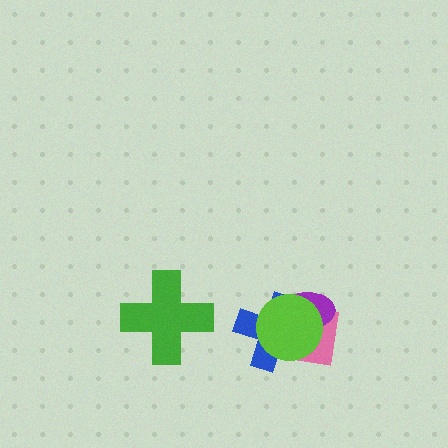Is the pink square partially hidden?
Yes, it is partially covered by another shape.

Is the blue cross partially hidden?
Yes, it is partially covered by another shape.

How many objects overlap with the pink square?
3 objects overlap with the pink square.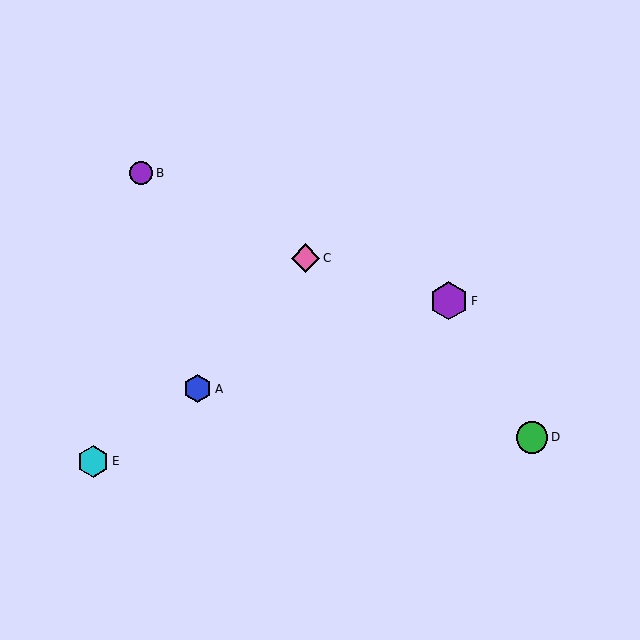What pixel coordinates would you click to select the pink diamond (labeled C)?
Click at (306, 258) to select the pink diamond C.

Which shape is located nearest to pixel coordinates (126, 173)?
The purple circle (labeled B) at (141, 173) is nearest to that location.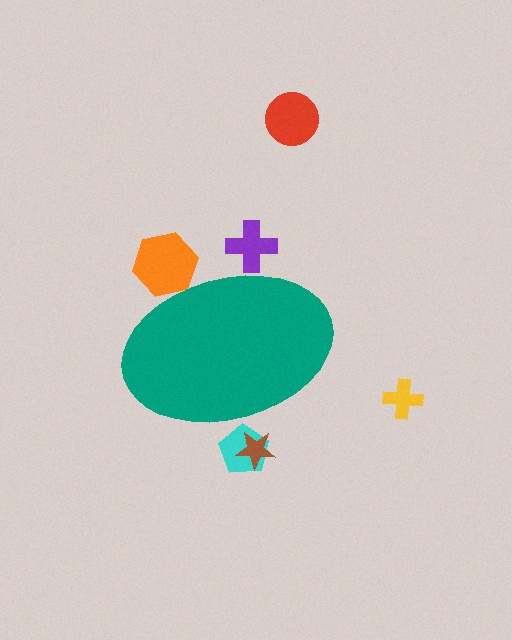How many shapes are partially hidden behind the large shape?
4 shapes are partially hidden.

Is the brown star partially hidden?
Yes, the brown star is partially hidden behind the teal ellipse.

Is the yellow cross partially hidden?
No, the yellow cross is fully visible.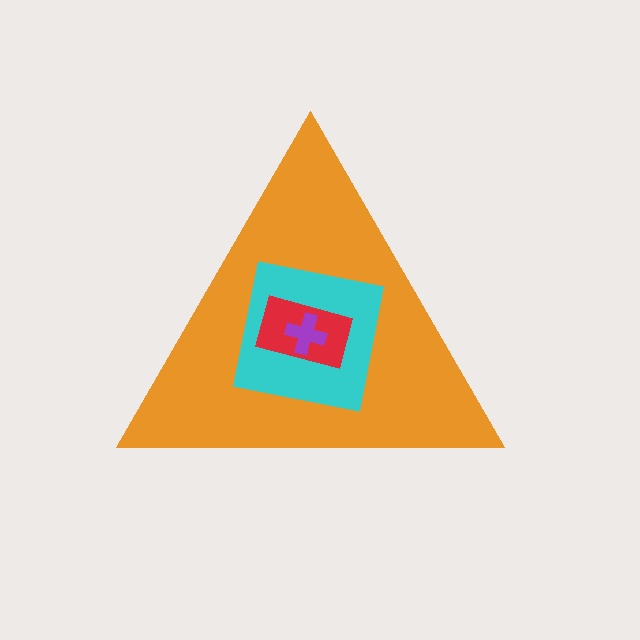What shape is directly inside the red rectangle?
The purple cross.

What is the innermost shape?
The purple cross.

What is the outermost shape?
The orange triangle.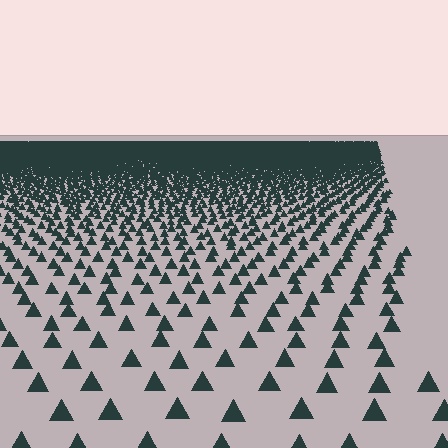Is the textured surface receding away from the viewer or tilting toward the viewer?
The surface is receding away from the viewer. Texture elements get smaller and denser toward the top.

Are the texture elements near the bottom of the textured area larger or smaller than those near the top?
Larger. Near the bottom, elements are closer to the viewer and appear at a bigger on-screen size.